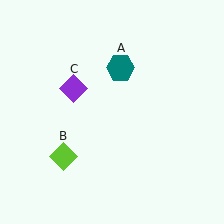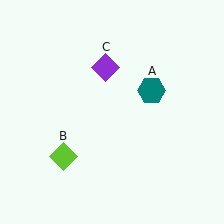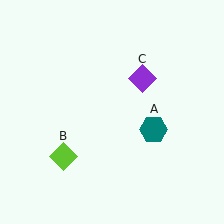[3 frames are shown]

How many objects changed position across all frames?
2 objects changed position: teal hexagon (object A), purple diamond (object C).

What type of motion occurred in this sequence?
The teal hexagon (object A), purple diamond (object C) rotated clockwise around the center of the scene.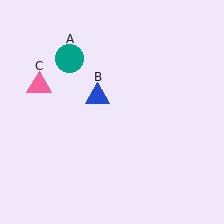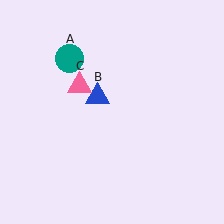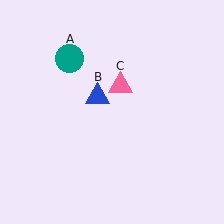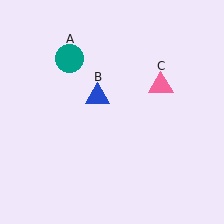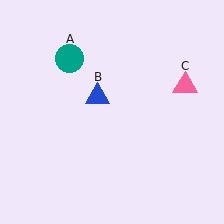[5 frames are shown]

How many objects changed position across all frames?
1 object changed position: pink triangle (object C).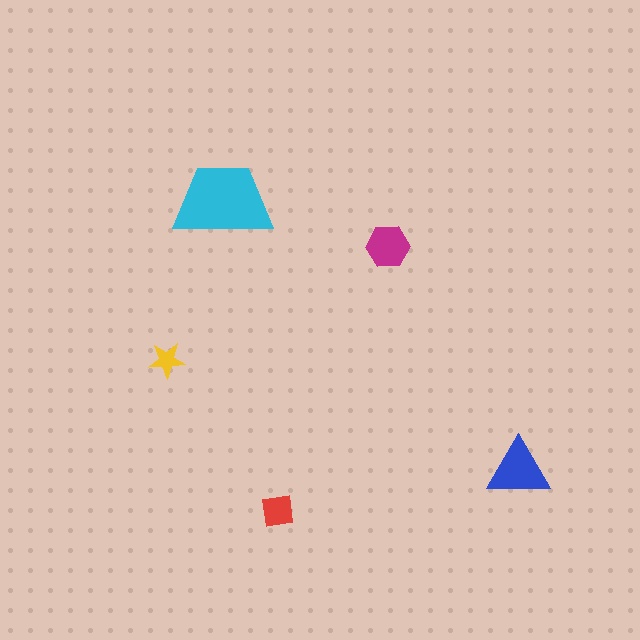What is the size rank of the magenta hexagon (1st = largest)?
3rd.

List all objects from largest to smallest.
The cyan trapezoid, the blue triangle, the magenta hexagon, the red square, the yellow star.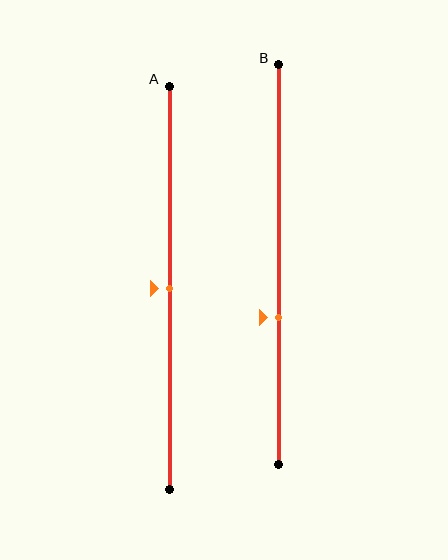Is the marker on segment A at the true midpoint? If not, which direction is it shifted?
Yes, the marker on segment A is at the true midpoint.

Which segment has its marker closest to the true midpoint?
Segment A has its marker closest to the true midpoint.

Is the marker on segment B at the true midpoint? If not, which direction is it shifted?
No, the marker on segment B is shifted downward by about 13% of the segment length.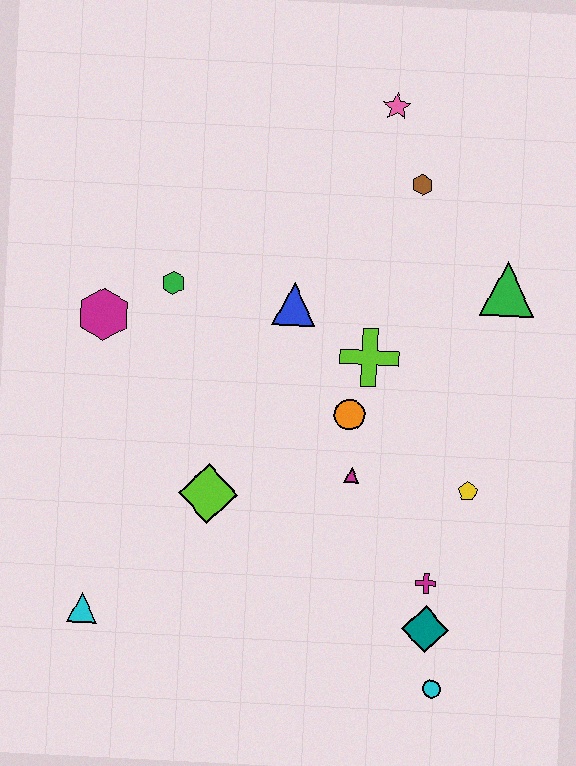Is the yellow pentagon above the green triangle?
No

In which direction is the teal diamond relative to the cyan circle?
The teal diamond is above the cyan circle.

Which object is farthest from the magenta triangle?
The pink star is farthest from the magenta triangle.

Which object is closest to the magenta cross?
The teal diamond is closest to the magenta cross.